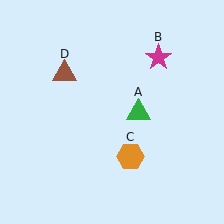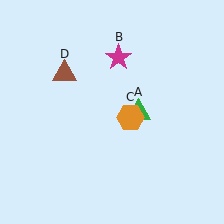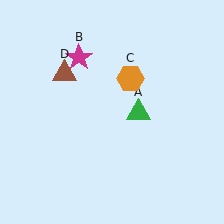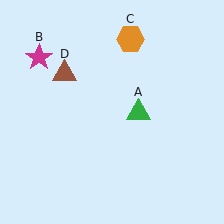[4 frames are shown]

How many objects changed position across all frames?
2 objects changed position: magenta star (object B), orange hexagon (object C).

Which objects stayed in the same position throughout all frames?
Green triangle (object A) and brown triangle (object D) remained stationary.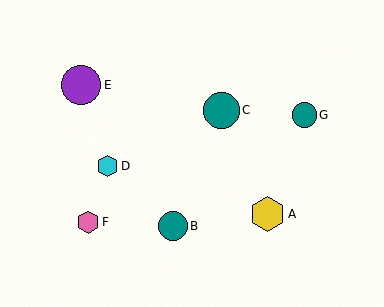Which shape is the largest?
The purple circle (labeled E) is the largest.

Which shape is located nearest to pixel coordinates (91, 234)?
The pink hexagon (labeled F) at (88, 222) is nearest to that location.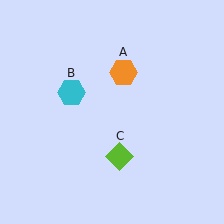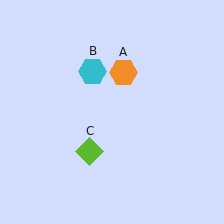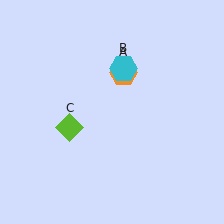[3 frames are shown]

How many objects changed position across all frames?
2 objects changed position: cyan hexagon (object B), lime diamond (object C).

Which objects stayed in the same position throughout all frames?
Orange hexagon (object A) remained stationary.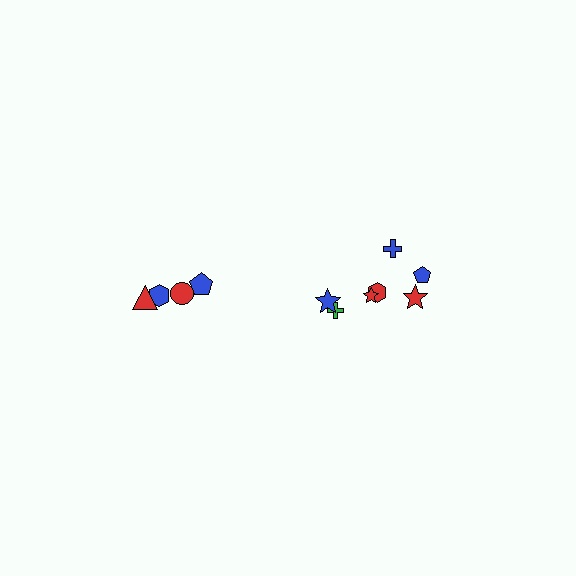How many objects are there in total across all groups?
There are 11 objects.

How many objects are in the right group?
There are 7 objects.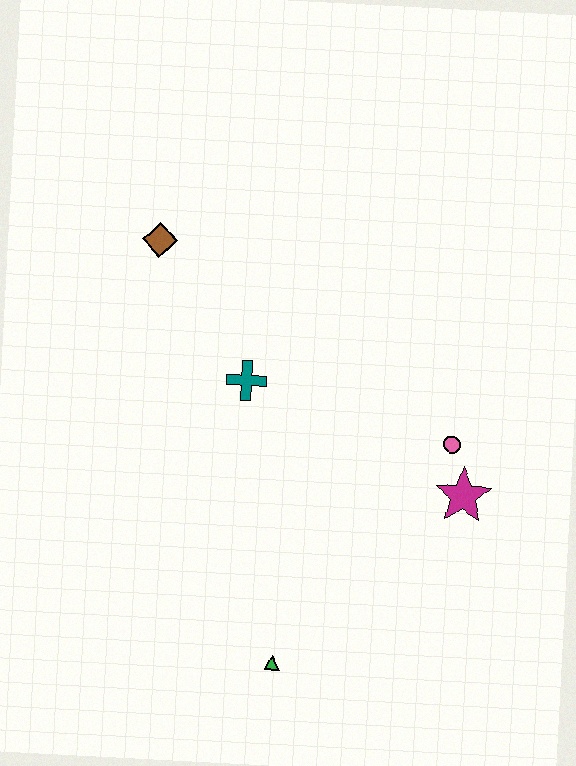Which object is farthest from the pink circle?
The brown diamond is farthest from the pink circle.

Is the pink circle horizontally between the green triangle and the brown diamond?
No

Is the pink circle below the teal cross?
Yes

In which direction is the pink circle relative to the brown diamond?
The pink circle is to the right of the brown diamond.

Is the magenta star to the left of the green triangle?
No